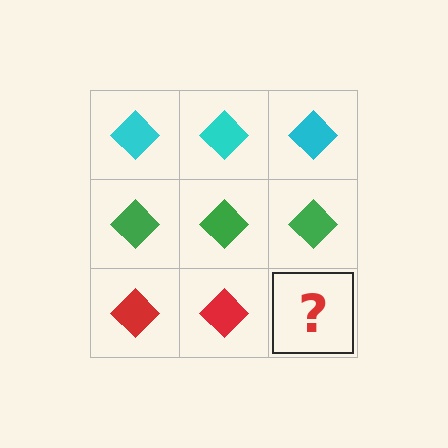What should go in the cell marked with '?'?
The missing cell should contain a red diamond.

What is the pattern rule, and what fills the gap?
The rule is that each row has a consistent color. The gap should be filled with a red diamond.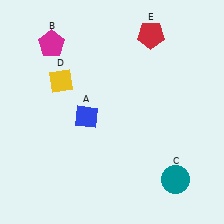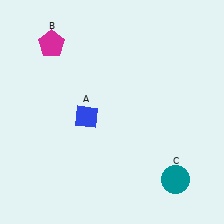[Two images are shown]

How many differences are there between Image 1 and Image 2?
There are 2 differences between the two images.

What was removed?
The red pentagon (E), the yellow diamond (D) were removed in Image 2.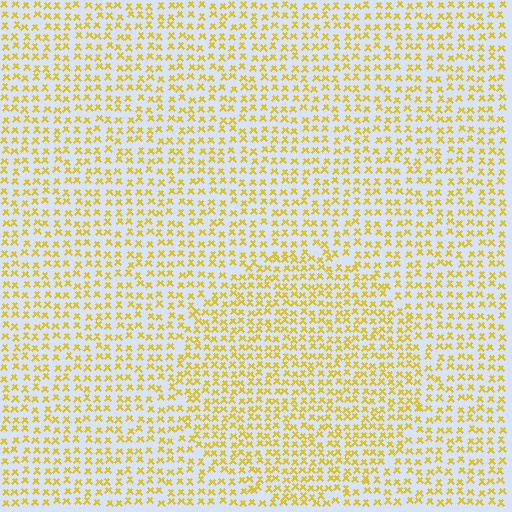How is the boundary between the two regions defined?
The boundary is defined by a change in element density (approximately 1.4x ratio). All elements are the same color, size, and shape.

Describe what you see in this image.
The image contains small yellow elements arranged at two different densities. A circle-shaped region is visible where the elements are more densely packed than the surrounding area.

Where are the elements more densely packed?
The elements are more densely packed inside the circle boundary.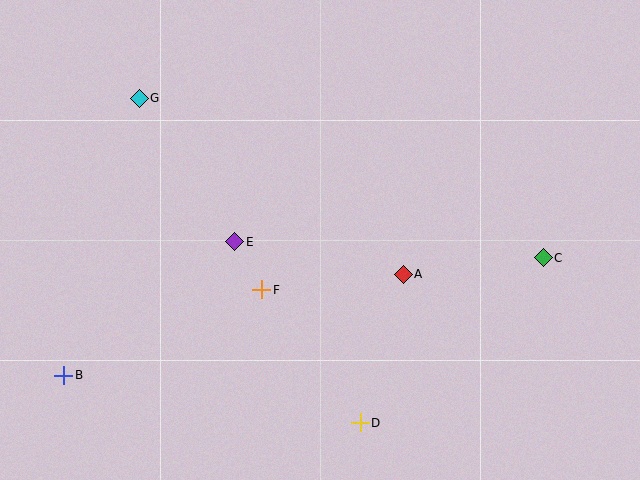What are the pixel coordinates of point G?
Point G is at (139, 98).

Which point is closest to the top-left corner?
Point G is closest to the top-left corner.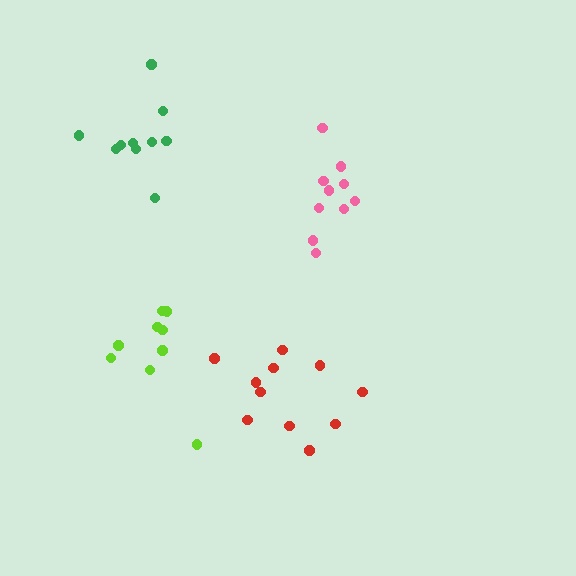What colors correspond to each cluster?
The clusters are colored: green, pink, lime, red.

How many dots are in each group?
Group 1: 10 dots, Group 2: 10 dots, Group 3: 9 dots, Group 4: 11 dots (40 total).